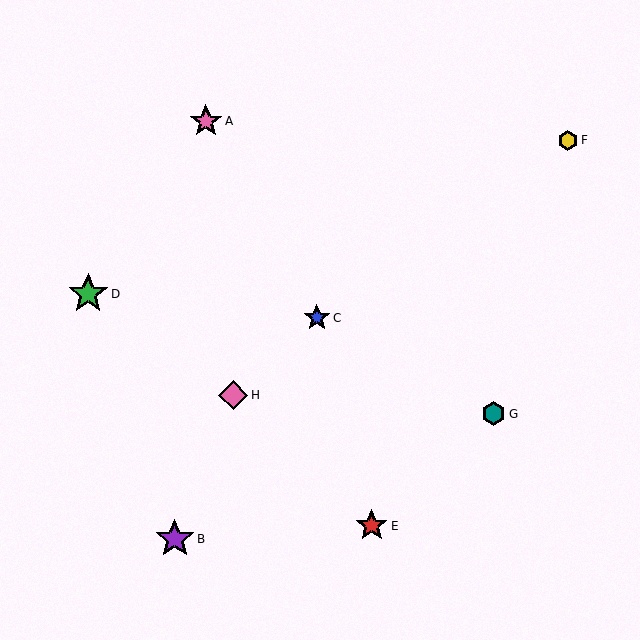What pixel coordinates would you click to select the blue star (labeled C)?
Click at (317, 318) to select the blue star C.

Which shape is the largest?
The green star (labeled D) is the largest.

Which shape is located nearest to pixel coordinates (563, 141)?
The yellow hexagon (labeled F) at (568, 140) is nearest to that location.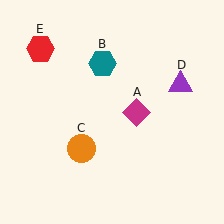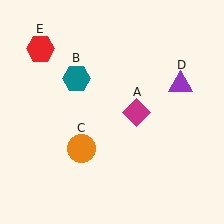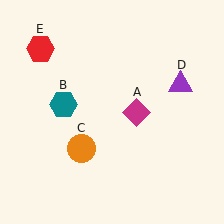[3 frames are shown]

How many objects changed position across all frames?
1 object changed position: teal hexagon (object B).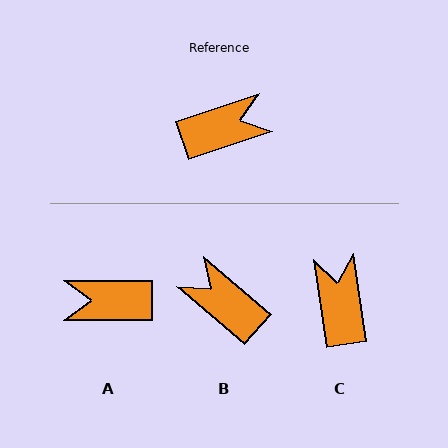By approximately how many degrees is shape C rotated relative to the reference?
Approximately 80 degrees counter-clockwise.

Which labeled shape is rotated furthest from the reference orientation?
A, about 162 degrees away.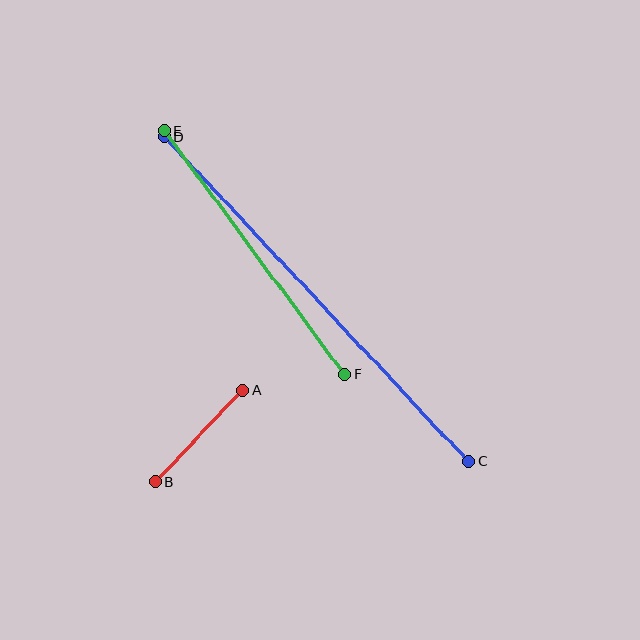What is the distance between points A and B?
The distance is approximately 127 pixels.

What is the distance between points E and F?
The distance is approximately 303 pixels.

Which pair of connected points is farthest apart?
Points C and D are farthest apart.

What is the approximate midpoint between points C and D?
The midpoint is at approximately (316, 299) pixels.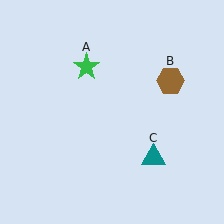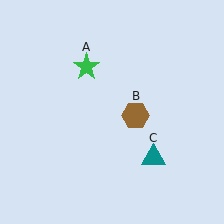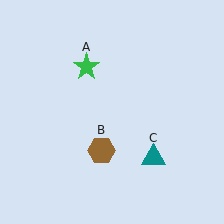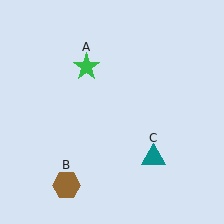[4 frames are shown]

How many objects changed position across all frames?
1 object changed position: brown hexagon (object B).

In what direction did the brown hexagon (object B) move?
The brown hexagon (object B) moved down and to the left.